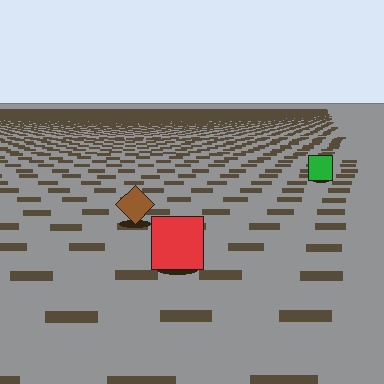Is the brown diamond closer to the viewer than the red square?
No. The red square is closer — you can tell from the texture gradient: the ground texture is coarser near it.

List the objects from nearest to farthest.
From nearest to farthest: the red square, the brown diamond, the green square.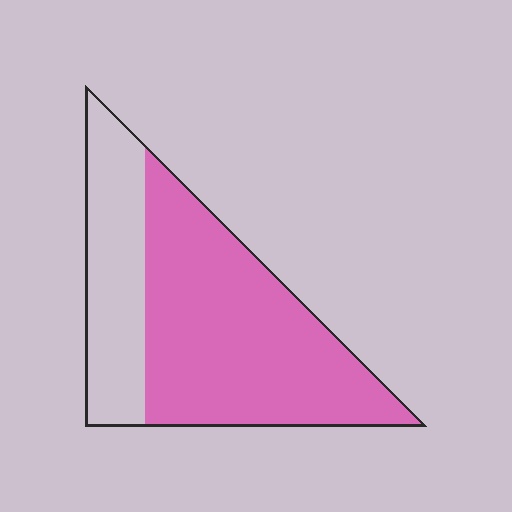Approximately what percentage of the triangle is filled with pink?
Approximately 70%.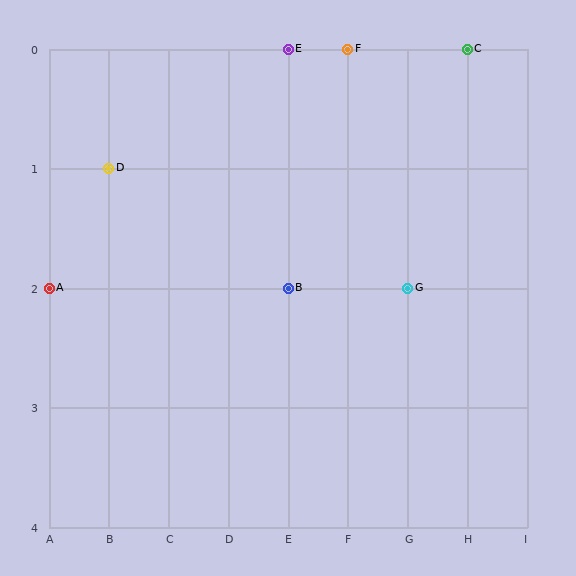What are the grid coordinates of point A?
Point A is at grid coordinates (A, 2).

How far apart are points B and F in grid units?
Points B and F are 1 column and 2 rows apart (about 2.2 grid units diagonally).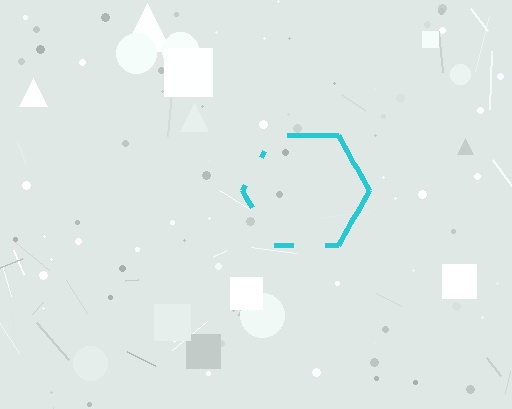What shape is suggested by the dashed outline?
The dashed outline suggests a hexagon.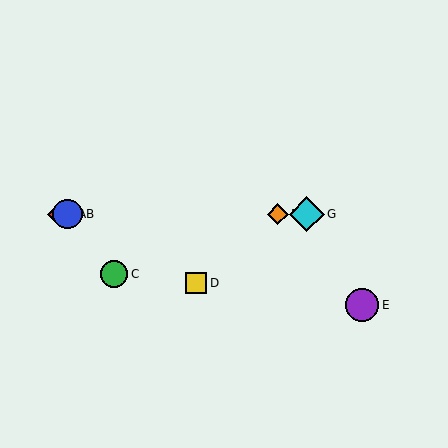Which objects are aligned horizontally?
Objects A, B, F, G are aligned horizontally.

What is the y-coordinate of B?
Object B is at y≈214.